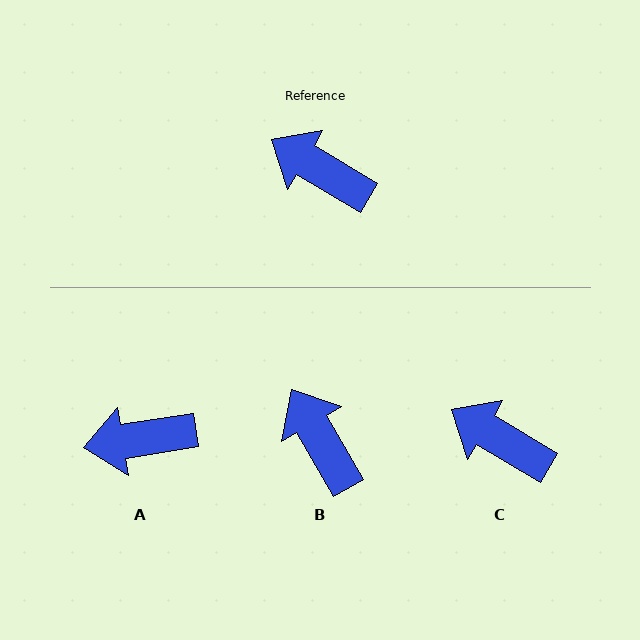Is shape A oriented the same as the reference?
No, it is off by about 40 degrees.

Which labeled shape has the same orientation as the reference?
C.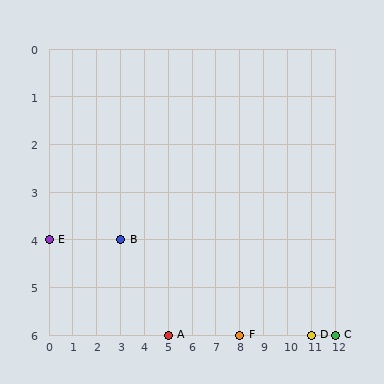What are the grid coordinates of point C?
Point C is at grid coordinates (12, 6).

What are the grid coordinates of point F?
Point F is at grid coordinates (8, 6).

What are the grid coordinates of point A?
Point A is at grid coordinates (5, 6).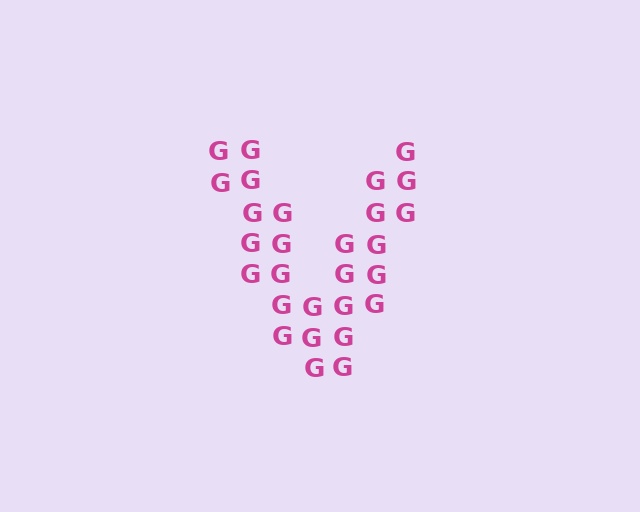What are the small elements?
The small elements are letter G's.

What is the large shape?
The large shape is the letter V.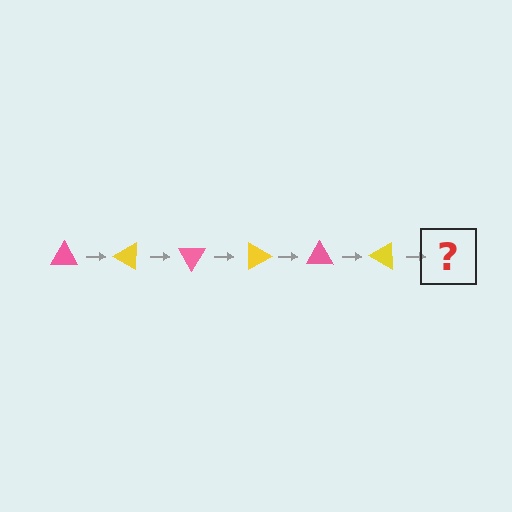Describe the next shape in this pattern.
It should be a pink triangle, rotated 180 degrees from the start.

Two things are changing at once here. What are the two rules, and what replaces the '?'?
The two rules are that it rotates 30 degrees each step and the color cycles through pink and yellow. The '?' should be a pink triangle, rotated 180 degrees from the start.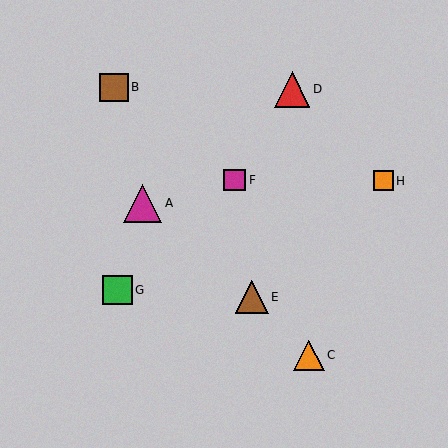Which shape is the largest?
The magenta triangle (labeled A) is the largest.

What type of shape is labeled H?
Shape H is an orange square.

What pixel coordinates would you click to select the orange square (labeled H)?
Click at (383, 181) to select the orange square H.